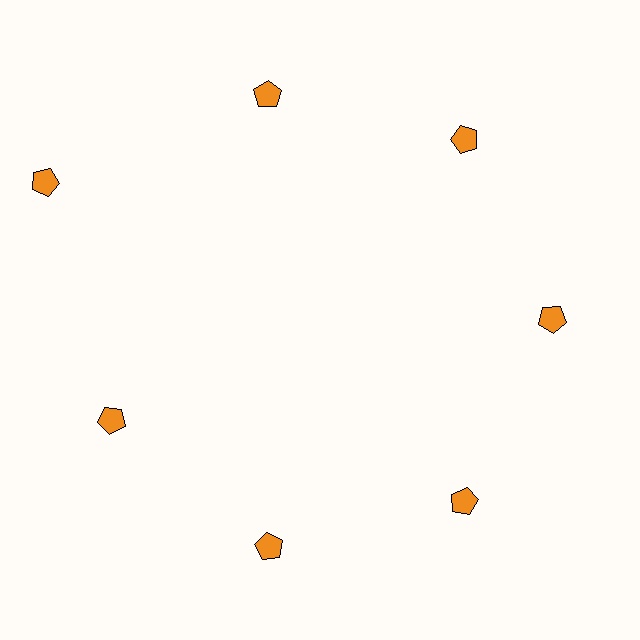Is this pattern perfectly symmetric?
No. The 7 orange pentagons are arranged in a ring, but one element near the 10 o'clock position is pushed outward from the center, breaking the 7-fold rotational symmetry.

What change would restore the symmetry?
The symmetry would be restored by moving it inward, back onto the ring so that all 7 pentagons sit at equal angles and equal distance from the center.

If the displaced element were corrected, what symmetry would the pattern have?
It would have 7-fold rotational symmetry — the pattern would map onto itself every 51 degrees.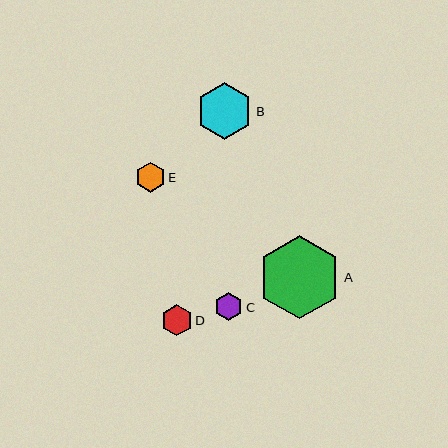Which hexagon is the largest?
Hexagon A is the largest with a size of approximately 83 pixels.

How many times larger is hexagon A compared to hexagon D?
Hexagon A is approximately 2.6 times the size of hexagon D.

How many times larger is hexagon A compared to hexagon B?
Hexagon A is approximately 1.5 times the size of hexagon B.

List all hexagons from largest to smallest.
From largest to smallest: A, B, D, E, C.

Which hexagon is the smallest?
Hexagon C is the smallest with a size of approximately 28 pixels.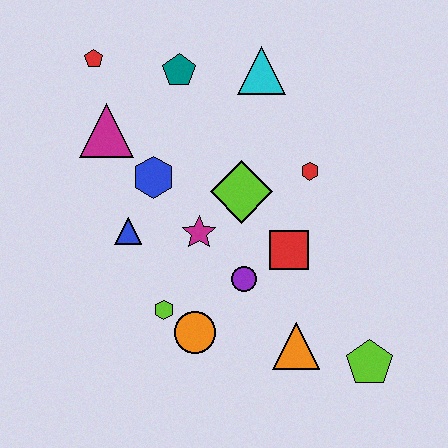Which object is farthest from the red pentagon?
The lime pentagon is farthest from the red pentagon.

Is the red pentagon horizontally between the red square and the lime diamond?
No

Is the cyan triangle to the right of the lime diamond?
Yes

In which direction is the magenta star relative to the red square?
The magenta star is to the left of the red square.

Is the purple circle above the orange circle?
Yes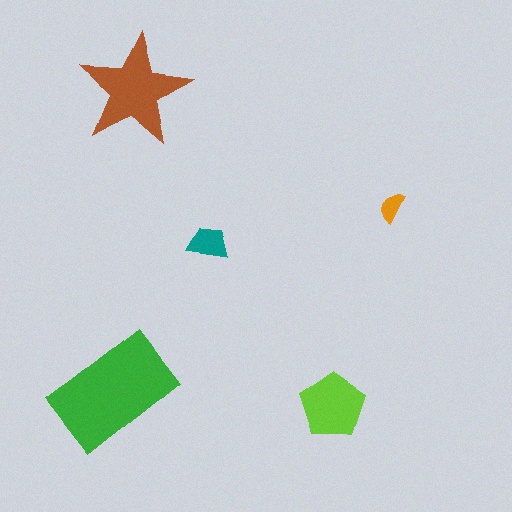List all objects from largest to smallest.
The green rectangle, the brown star, the lime pentagon, the teal trapezoid, the orange semicircle.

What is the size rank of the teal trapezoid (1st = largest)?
4th.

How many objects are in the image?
There are 5 objects in the image.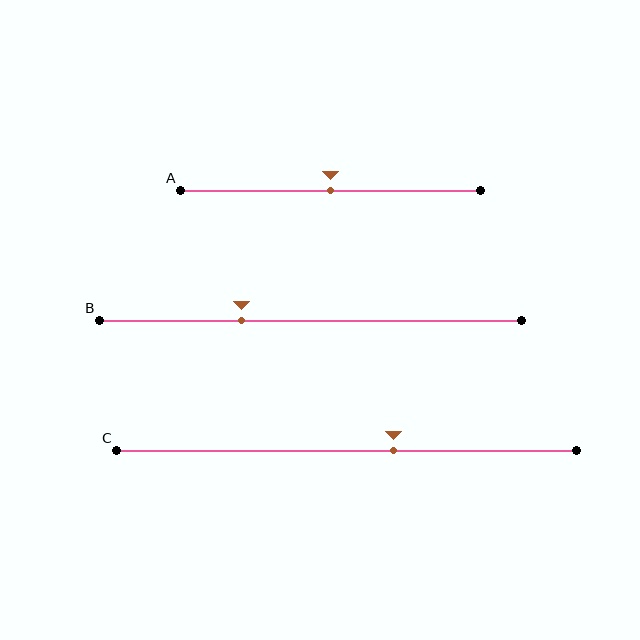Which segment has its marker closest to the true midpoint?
Segment A has its marker closest to the true midpoint.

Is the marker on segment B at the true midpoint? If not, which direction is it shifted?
No, the marker on segment B is shifted to the left by about 17% of the segment length.